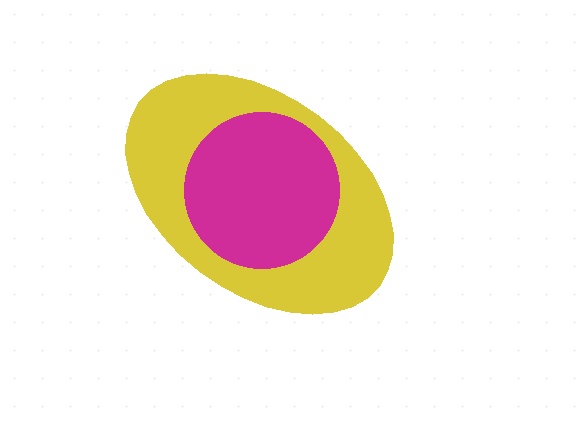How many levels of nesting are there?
2.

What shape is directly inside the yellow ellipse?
The magenta circle.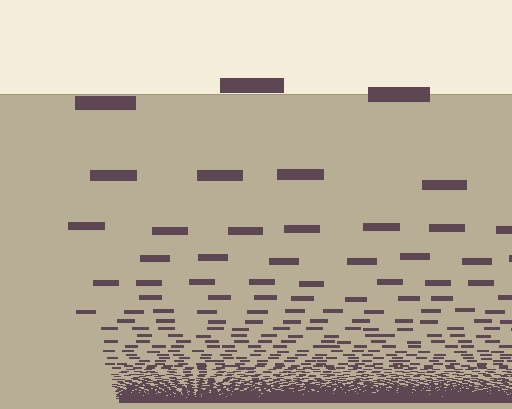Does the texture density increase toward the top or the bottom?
Density increases toward the bottom.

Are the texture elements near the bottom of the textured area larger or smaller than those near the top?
Smaller. The gradient is inverted — elements near the bottom are smaller and denser.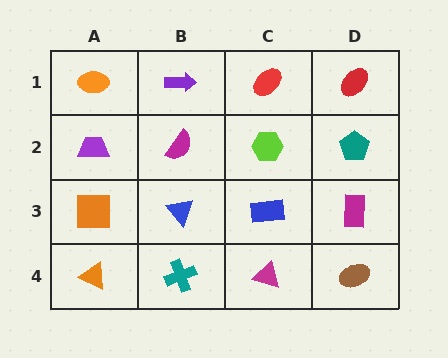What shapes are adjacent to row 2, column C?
A red ellipse (row 1, column C), a blue rectangle (row 3, column C), a magenta semicircle (row 2, column B), a teal pentagon (row 2, column D).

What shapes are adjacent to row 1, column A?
A purple trapezoid (row 2, column A), a purple arrow (row 1, column B).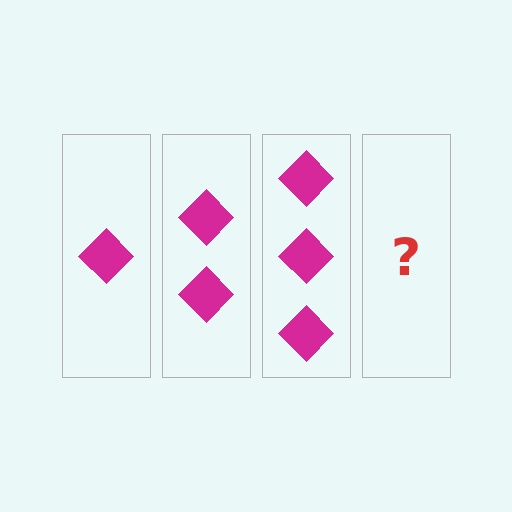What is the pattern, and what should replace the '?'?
The pattern is that each step adds one more diamond. The '?' should be 4 diamonds.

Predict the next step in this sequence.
The next step is 4 diamonds.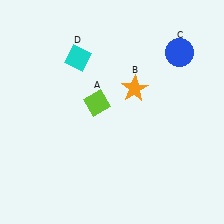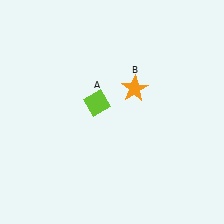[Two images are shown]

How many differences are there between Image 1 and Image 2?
There are 2 differences between the two images.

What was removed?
The cyan diamond (D), the blue circle (C) were removed in Image 2.